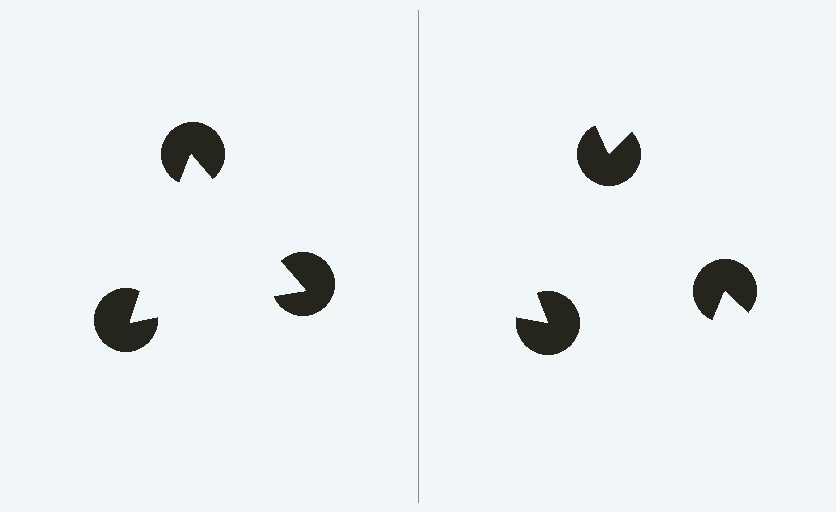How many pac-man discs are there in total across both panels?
6 — 3 on each side.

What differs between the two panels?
The pac-man discs are positioned identically on both sides; only the wedge orientations differ. On the left they align to a triangle; on the right they are misaligned.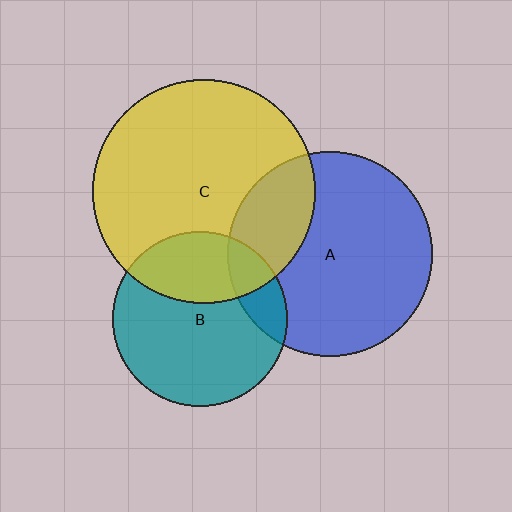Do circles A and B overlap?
Yes.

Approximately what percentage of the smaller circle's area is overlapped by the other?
Approximately 15%.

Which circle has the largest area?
Circle C (yellow).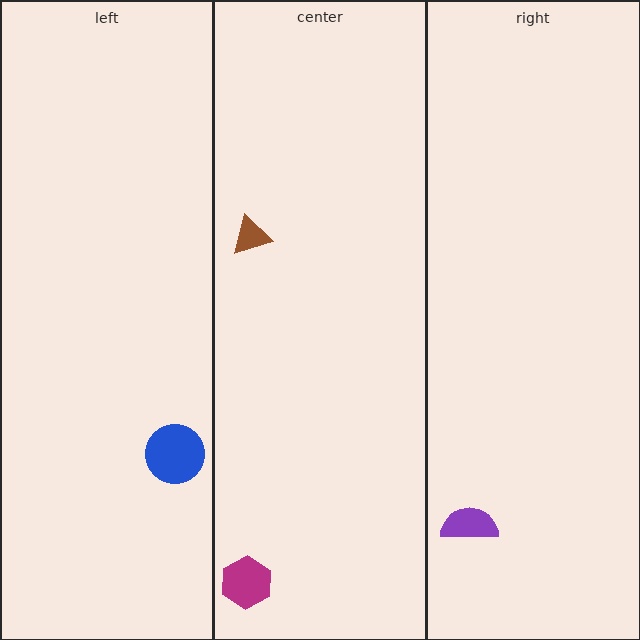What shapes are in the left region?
The blue circle.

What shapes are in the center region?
The brown triangle, the magenta hexagon.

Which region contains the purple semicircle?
The right region.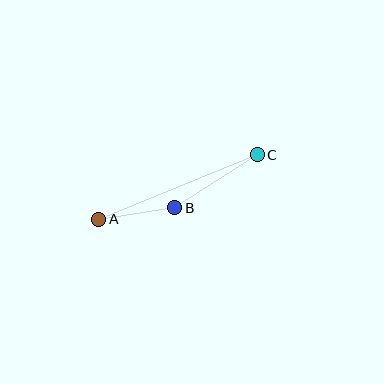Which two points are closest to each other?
Points A and B are closest to each other.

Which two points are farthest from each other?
Points A and C are farthest from each other.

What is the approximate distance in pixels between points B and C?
The distance between B and C is approximately 98 pixels.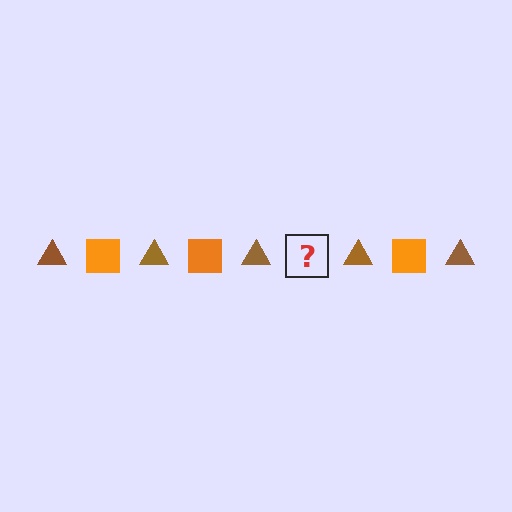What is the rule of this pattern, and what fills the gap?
The rule is that the pattern alternates between brown triangle and orange square. The gap should be filled with an orange square.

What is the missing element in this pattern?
The missing element is an orange square.